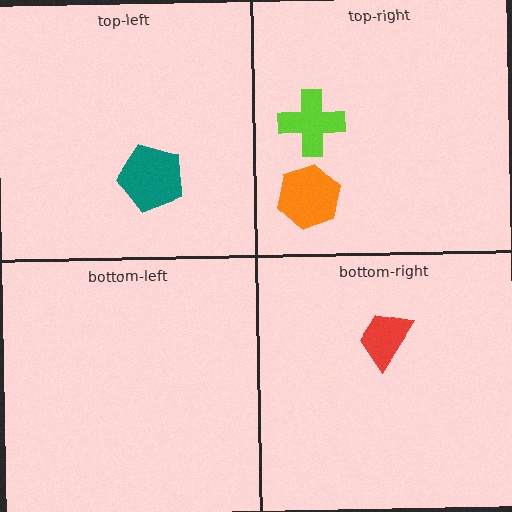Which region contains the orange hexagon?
The top-right region.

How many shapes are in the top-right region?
2.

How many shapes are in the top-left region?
1.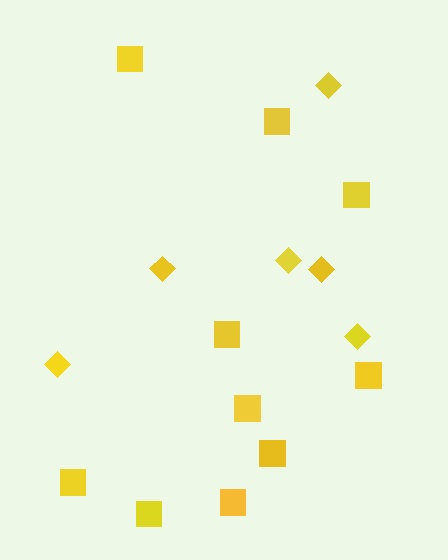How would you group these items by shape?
There are 2 groups: one group of squares (10) and one group of diamonds (6).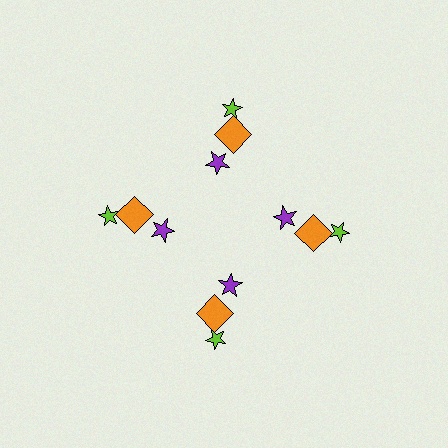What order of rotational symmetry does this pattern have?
This pattern has 4-fold rotational symmetry.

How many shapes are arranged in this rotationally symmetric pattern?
There are 12 shapes, arranged in 4 groups of 3.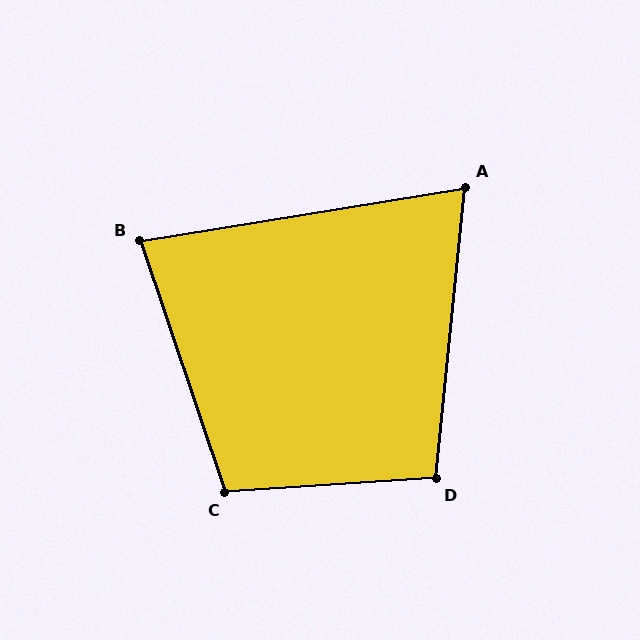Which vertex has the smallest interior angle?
A, at approximately 75 degrees.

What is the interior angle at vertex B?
Approximately 81 degrees (acute).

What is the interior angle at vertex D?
Approximately 99 degrees (obtuse).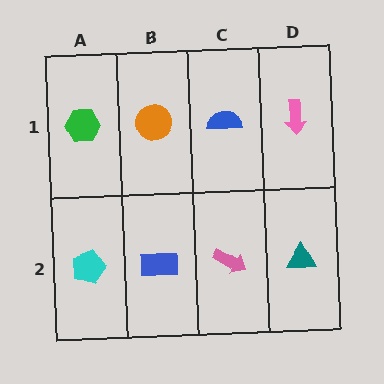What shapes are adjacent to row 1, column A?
A cyan pentagon (row 2, column A), an orange circle (row 1, column B).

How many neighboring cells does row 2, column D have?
2.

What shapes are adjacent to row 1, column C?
A pink arrow (row 2, column C), an orange circle (row 1, column B), a pink arrow (row 1, column D).